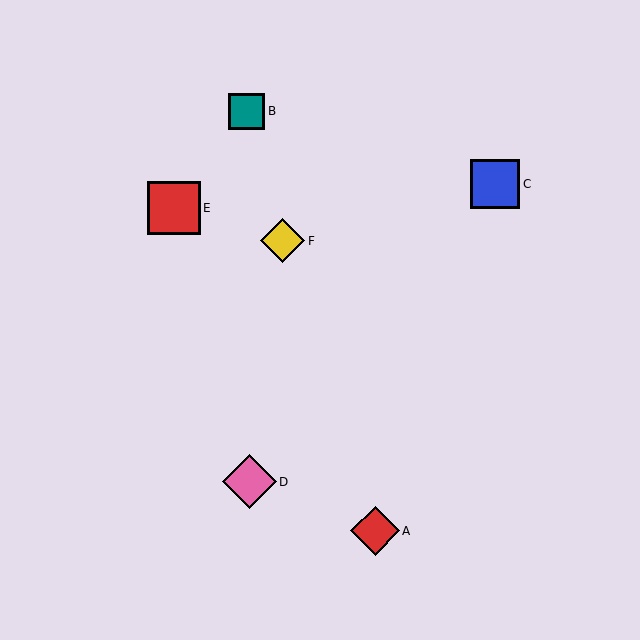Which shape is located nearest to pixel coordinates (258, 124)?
The teal square (labeled B) at (247, 111) is nearest to that location.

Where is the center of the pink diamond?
The center of the pink diamond is at (249, 482).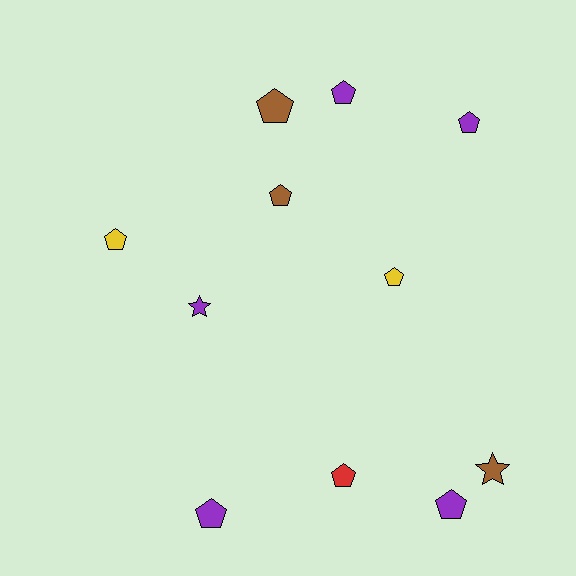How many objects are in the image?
There are 11 objects.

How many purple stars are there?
There is 1 purple star.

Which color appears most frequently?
Purple, with 5 objects.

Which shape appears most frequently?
Pentagon, with 9 objects.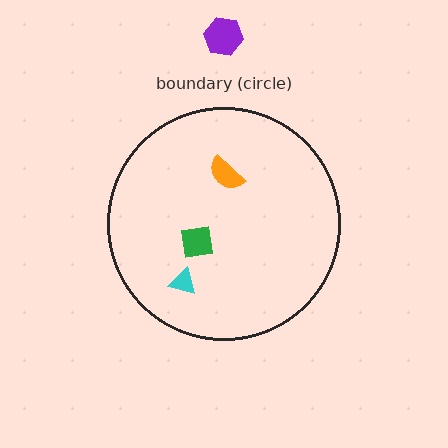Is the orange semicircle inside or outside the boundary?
Inside.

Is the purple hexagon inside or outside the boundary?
Outside.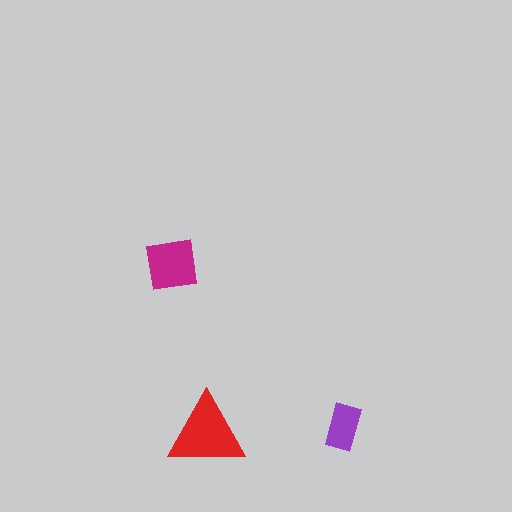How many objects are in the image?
There are 3 objects in the image.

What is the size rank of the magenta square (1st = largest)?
2nd.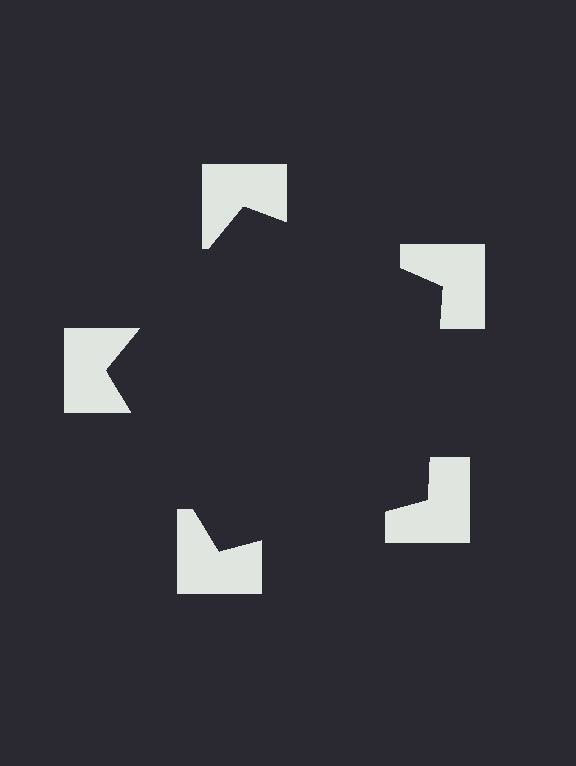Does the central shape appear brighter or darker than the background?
It typically appears slightly darker than the background, even though no actual brightness change is drawn.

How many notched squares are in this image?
There are 5 — one at each vertex of the illusory pentagon.